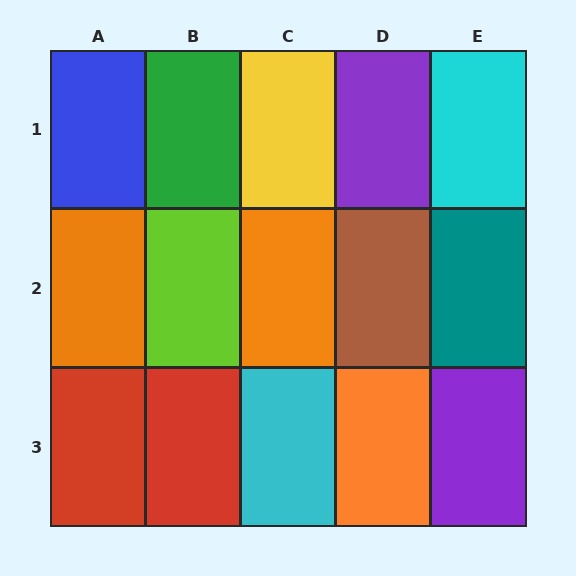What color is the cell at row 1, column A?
Blue.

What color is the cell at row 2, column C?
Orange.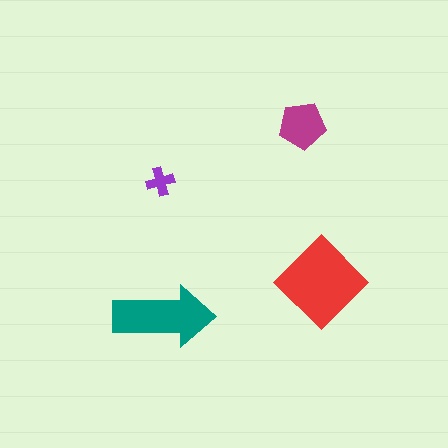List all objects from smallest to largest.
The purple cross, the magenta pentagon, the teal arrow, the red diamond.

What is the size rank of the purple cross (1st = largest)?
4th.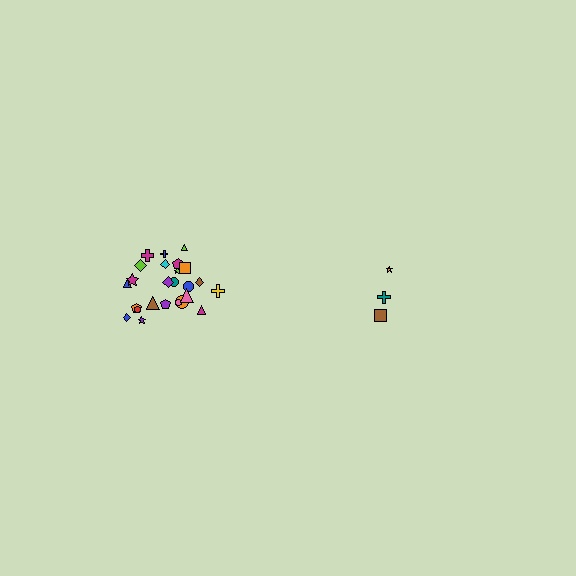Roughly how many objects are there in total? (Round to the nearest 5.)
Roughly 30 objects in total.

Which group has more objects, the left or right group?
The left group.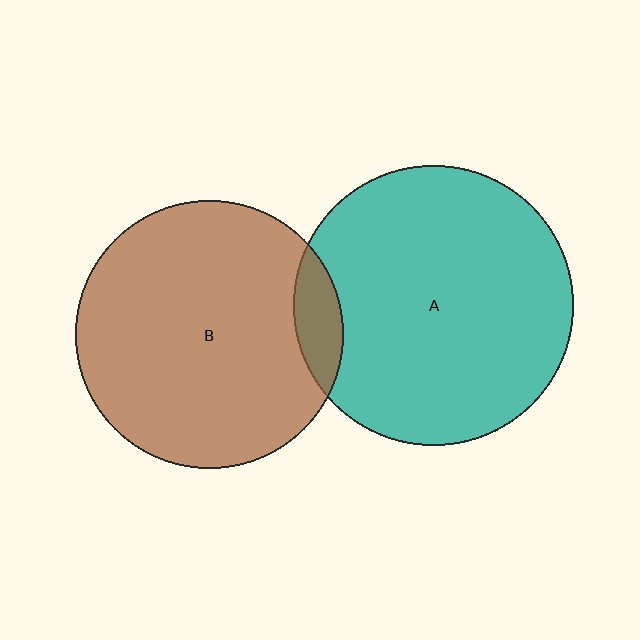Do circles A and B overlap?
Yes.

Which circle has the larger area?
Circle A (teal).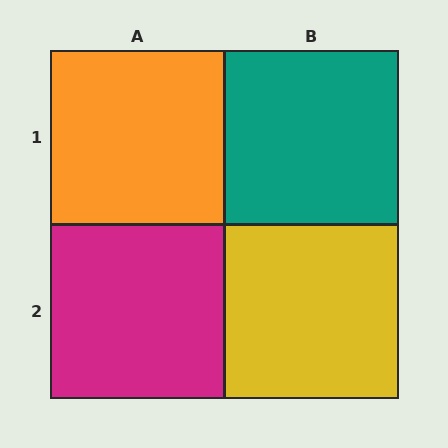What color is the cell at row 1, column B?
Teal.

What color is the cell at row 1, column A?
Orange.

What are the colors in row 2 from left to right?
Magenta, yellow.